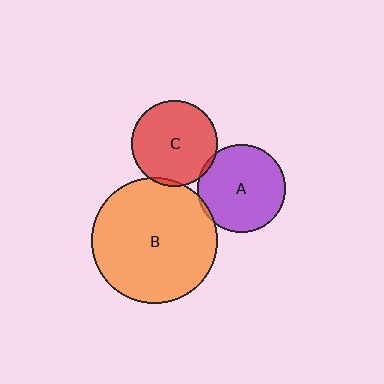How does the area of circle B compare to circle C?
Approximately 2.1 times.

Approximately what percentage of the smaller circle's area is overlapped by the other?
Approximately 5%.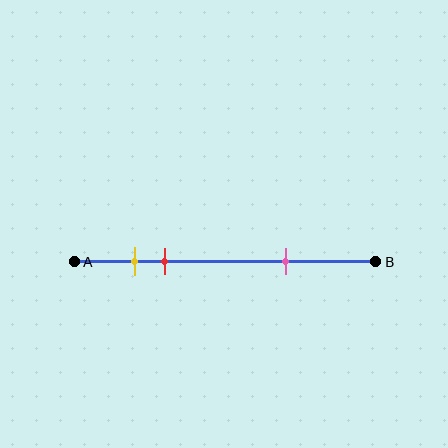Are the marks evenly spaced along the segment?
No, the marks are not evenly spaced.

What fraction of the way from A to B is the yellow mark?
The yellow mark is approximately 20% (0.2) of the way from A to B.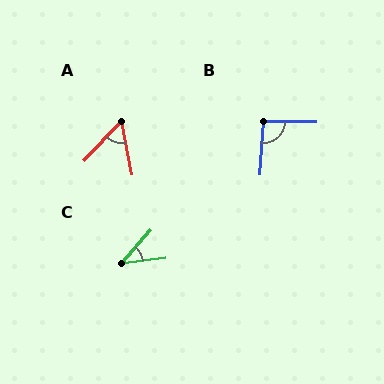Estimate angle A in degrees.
Approximately 55 degrees.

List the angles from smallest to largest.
C (42°), A (55°), B (93°).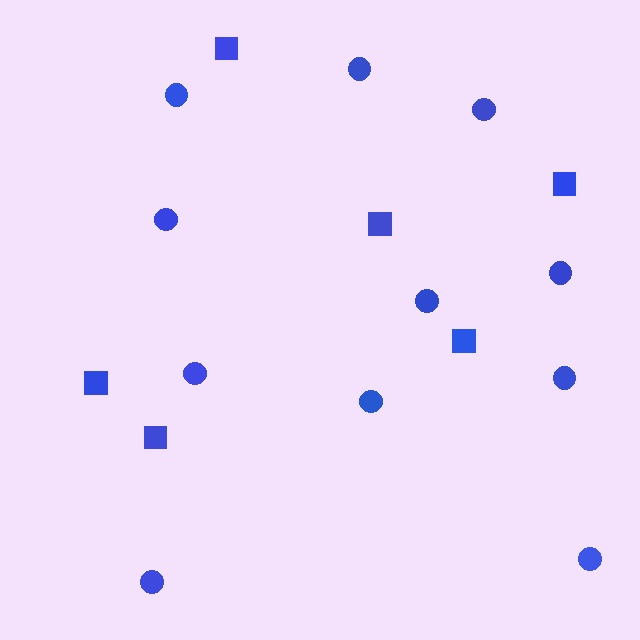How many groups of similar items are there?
There are 2 groups: one group of circles (11) and one group of squares (6).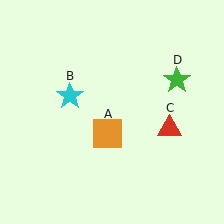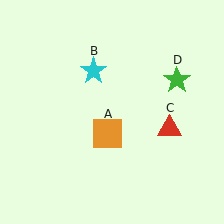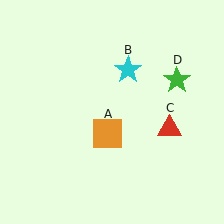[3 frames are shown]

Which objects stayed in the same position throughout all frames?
Orange square (object A) and red triangle (object C) and green star (object D) remained stationary.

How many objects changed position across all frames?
1 object changed position: cyan star (object B).